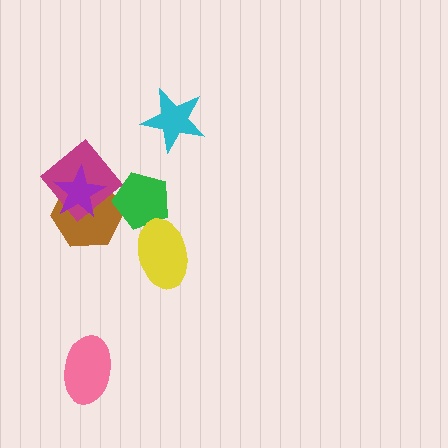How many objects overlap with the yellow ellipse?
1 object overlaps with the yellow ellipse.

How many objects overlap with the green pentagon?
2 objects overlap with the green pentagon.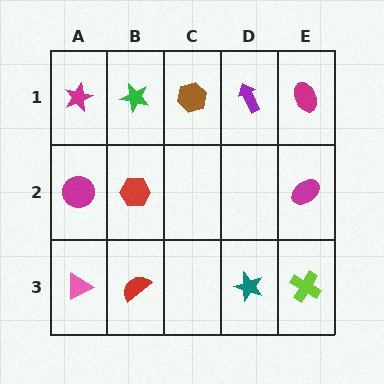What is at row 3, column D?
A teal star.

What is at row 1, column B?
A green star.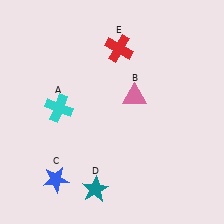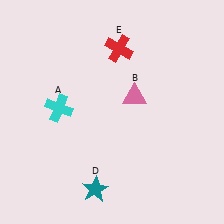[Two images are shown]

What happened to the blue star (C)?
The blue star (C) was removed in Image 2. It was in the bottom-left area of Image 1.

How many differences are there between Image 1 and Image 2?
There is 1 difference between the two images.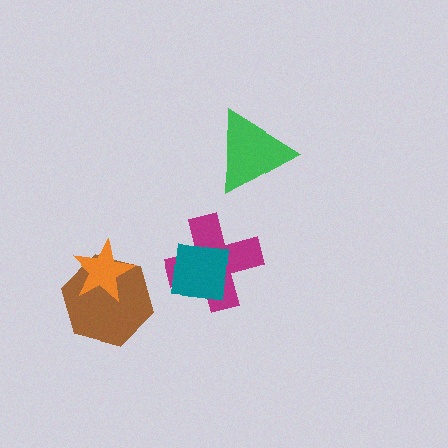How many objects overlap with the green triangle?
0 objects overlap with the green triangle.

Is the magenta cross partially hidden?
Yes, it is partially covered by another shape.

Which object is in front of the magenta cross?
The teal square is in front of the magenta cross.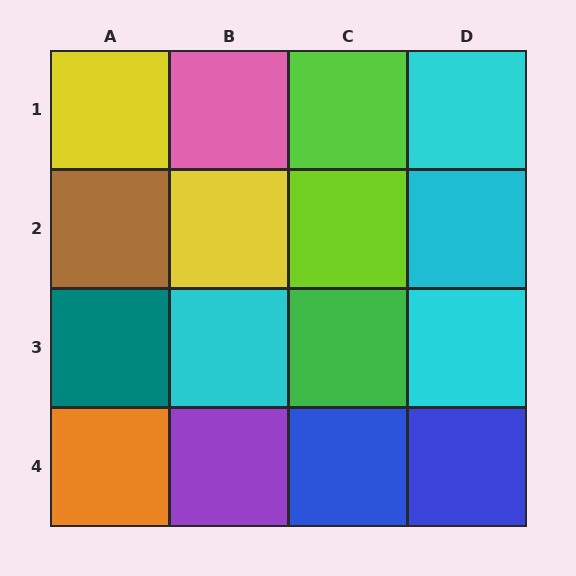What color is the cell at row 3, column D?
Cyan.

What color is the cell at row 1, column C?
Lime.